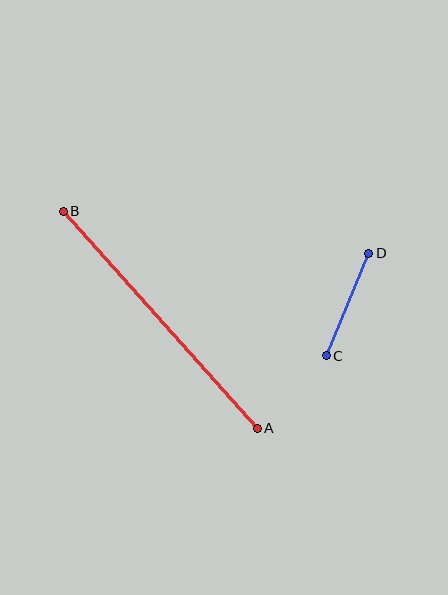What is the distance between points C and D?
The distance is approximately 111 pixels.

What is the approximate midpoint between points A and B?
The midpoint is at approximately (160, 320) pixels.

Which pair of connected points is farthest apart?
Points A and B are farthest apart.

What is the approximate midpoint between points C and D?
The midpoint is at approximately (347, 304) pixels.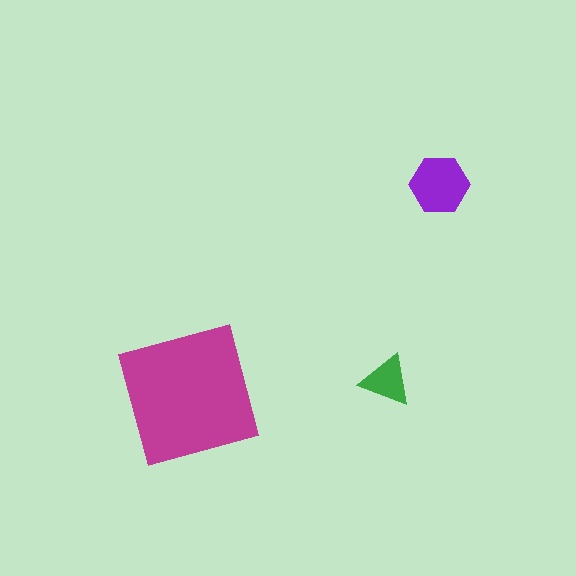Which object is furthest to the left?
The magenta square is leftmost.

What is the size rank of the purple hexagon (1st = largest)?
2nd.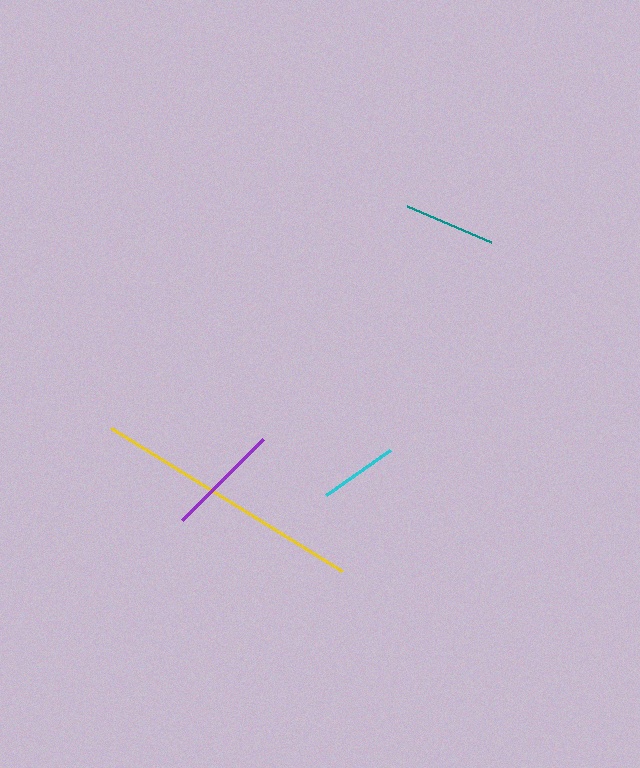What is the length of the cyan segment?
The cyan segment is approximately 78 pixels long.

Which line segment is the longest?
The yellow line is the longest at approximately 271 pixels.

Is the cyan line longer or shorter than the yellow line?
The yellow line is longer than the cyan line.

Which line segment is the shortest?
The cyan line is the shortest at approximately 78 pixels.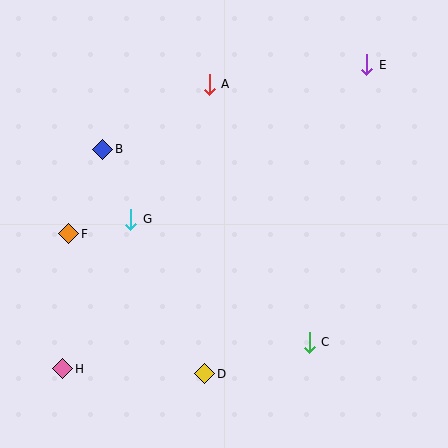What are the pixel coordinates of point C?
Point C is at (309, 342).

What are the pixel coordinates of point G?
Point G is at (131, 219).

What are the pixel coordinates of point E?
Point E is at (367, 65).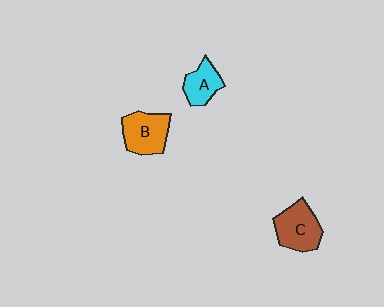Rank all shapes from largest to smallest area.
From largest to smallest: C (brown), B (orange), A (cyan).